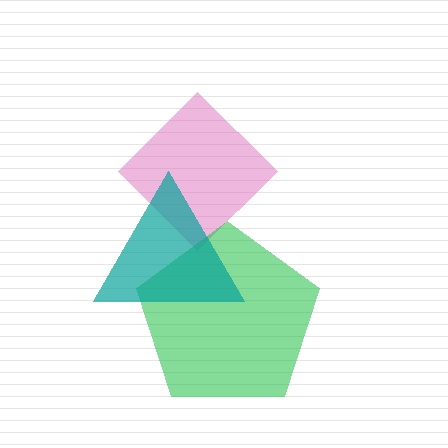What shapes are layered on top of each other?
The layered shapes are: a pink diamond, a green pentagon, a teal triangle.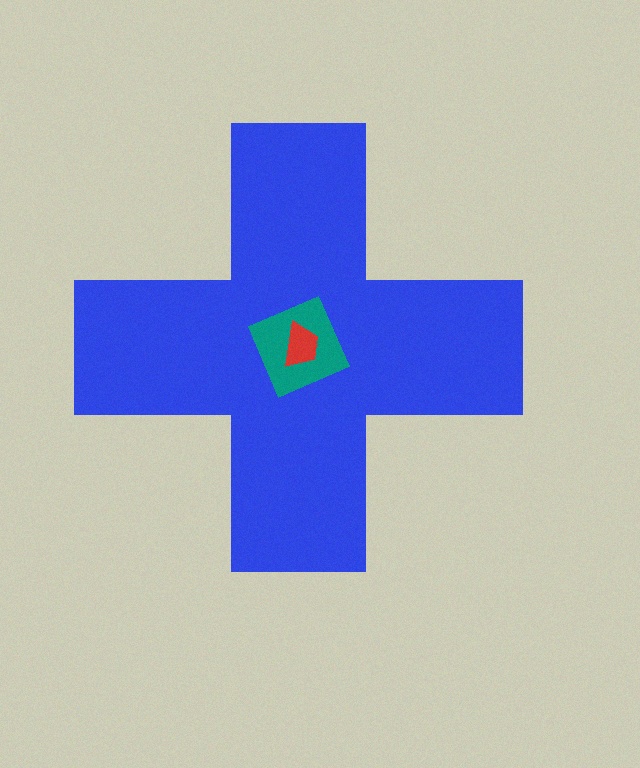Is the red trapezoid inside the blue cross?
Yes.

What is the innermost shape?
The red trapezoid.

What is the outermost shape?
The blue cross.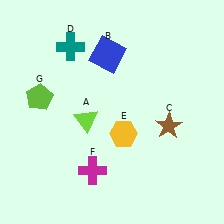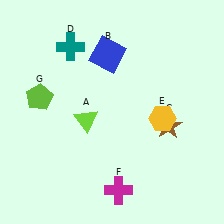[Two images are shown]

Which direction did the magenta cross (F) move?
The magenta cross (F) moved right.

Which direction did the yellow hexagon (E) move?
The yellow hexagon (E) moved right.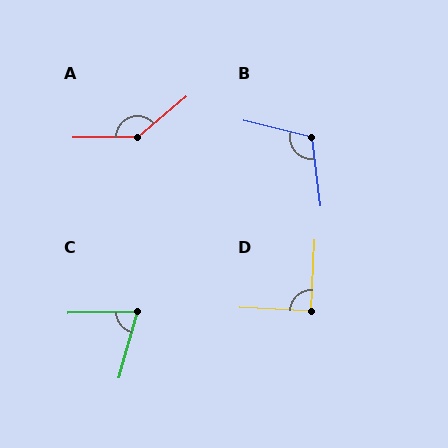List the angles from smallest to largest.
C (74°), D (91°), B (111°), A (141°).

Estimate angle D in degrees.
Approximately 91 degrees.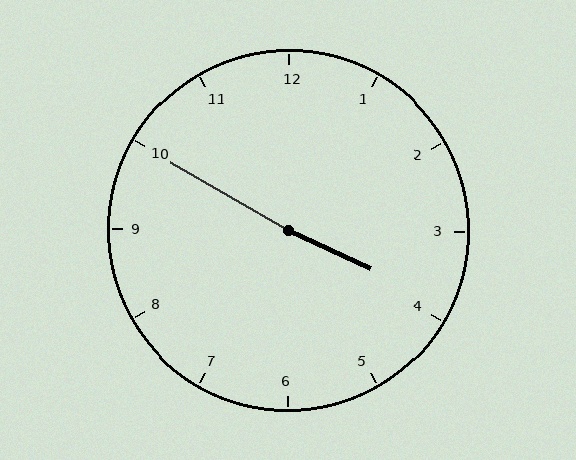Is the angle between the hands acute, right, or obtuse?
It is obtuse.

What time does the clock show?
3:50.